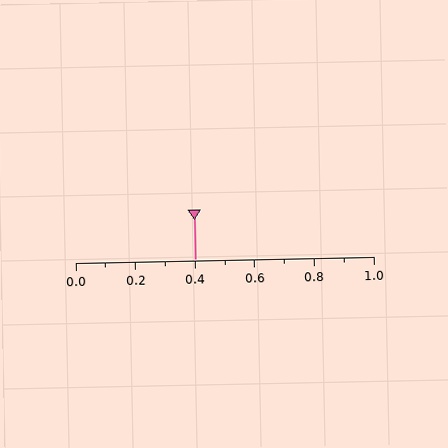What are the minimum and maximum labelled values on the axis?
The axis runs from 0.0 to 1.0.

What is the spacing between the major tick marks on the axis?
The major ticks are spaced 0.2 apart.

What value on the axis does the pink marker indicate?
The marker indicates approximately 0.4.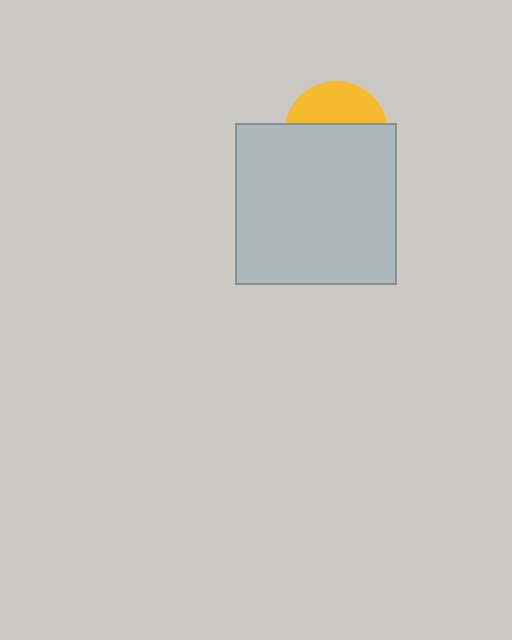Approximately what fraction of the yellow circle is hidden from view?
Roughly 62% of the yellow circle is hidden behind the light gray square.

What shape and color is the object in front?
The object in front is a light gray square.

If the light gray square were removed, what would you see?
You would see the complete yellow circle.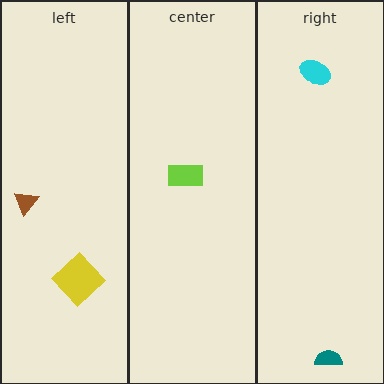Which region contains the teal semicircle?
The right region.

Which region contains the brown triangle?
The left region.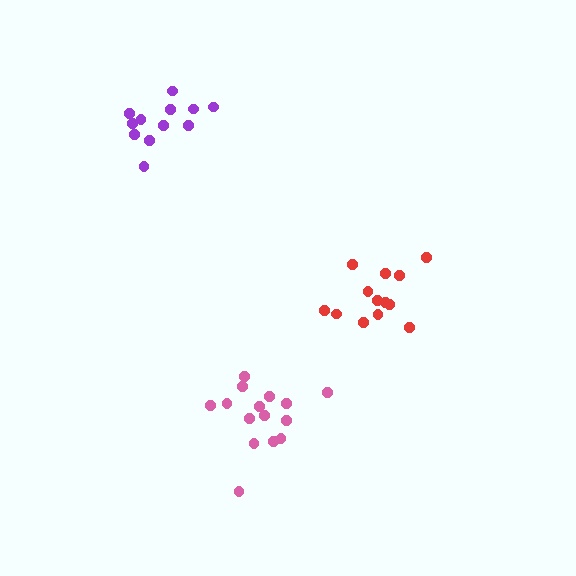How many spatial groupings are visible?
There are 3 spatial groupings.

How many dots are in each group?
Group 1: 12 dots, Group 2: 15 dots, Group 3: 13 dots (40 total).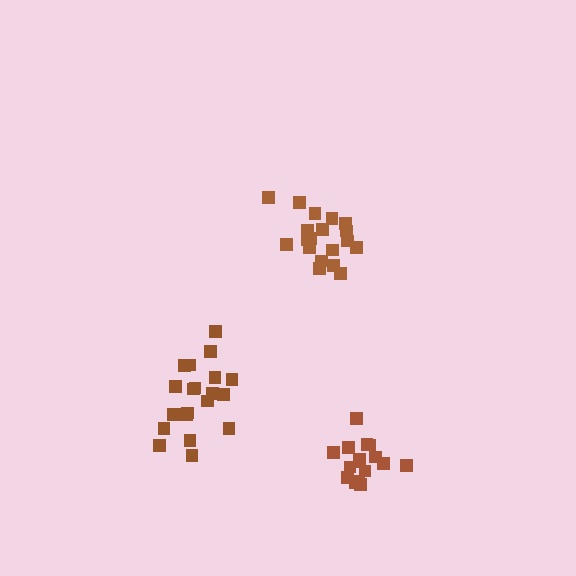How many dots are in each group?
Group 1: 19 dots, Group 2: 20 dots, Group 3: 16 dots (55 total).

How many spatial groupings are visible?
There are 3 spatial groupings.